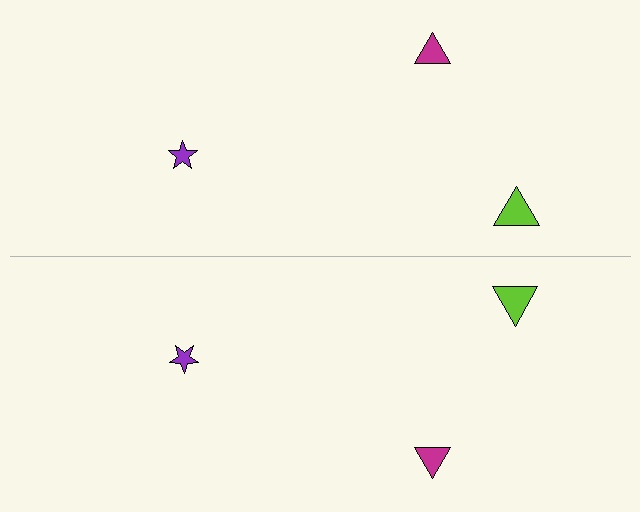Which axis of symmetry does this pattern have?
The pattern has a horizontal axis of symmetry running through the center of the image.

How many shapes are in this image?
There are 6 shapes in this image.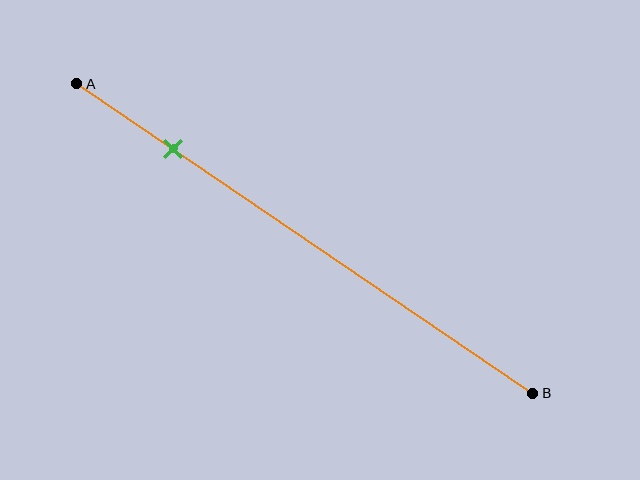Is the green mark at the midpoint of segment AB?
No, the mark is at about 20% from A, not at the 50% midpoint.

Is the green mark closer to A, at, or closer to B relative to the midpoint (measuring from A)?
The green mark is closer to point A than the midpoint of segment AB.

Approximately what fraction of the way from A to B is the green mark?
The green mark is approximately 20% of the way from A to B.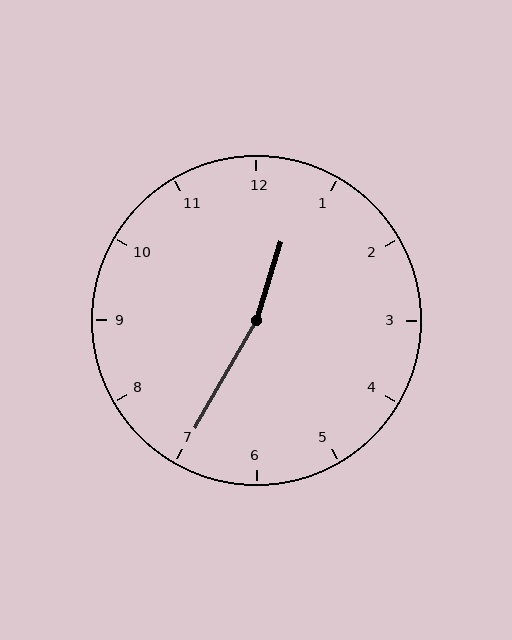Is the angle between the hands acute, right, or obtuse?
It is obtuse.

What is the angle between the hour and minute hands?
Approximately 168 degrees.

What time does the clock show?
12:35.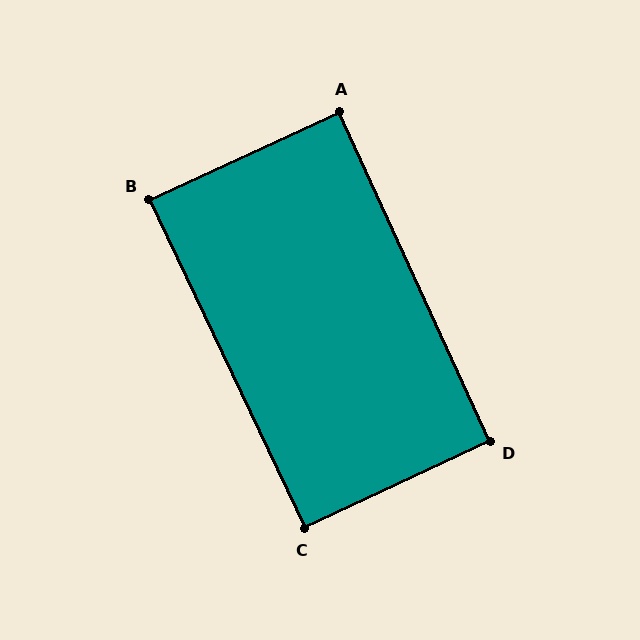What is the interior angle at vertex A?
Approximately 90 degrees (approximately right).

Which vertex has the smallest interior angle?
B, at approximately 90 degrees.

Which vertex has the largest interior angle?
D, at approximately 90 degrees.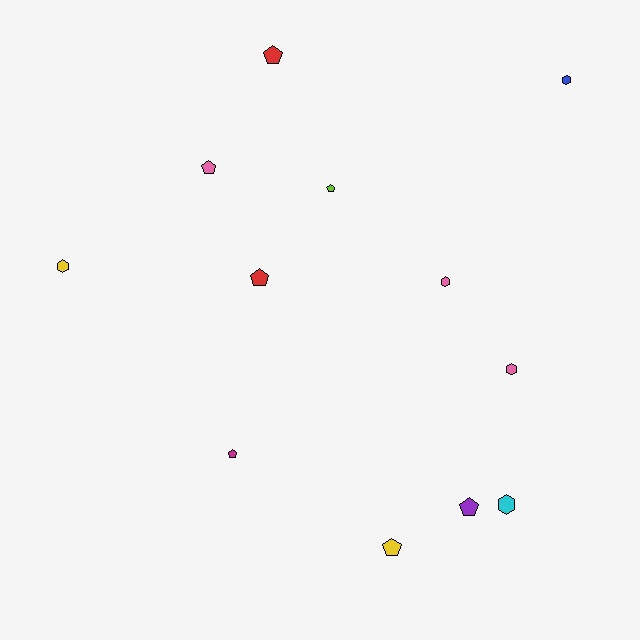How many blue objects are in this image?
There is 1 blue object.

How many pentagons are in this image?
There are 7 pentagons.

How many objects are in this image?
There are 12 objects.